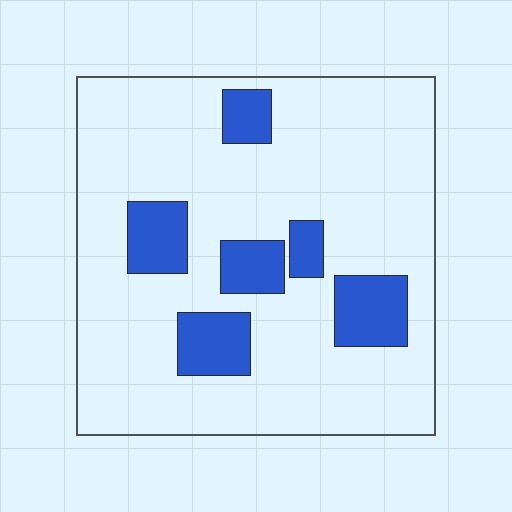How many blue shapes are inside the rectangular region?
6.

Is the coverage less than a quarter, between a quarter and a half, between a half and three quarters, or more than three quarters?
Less than a quarter.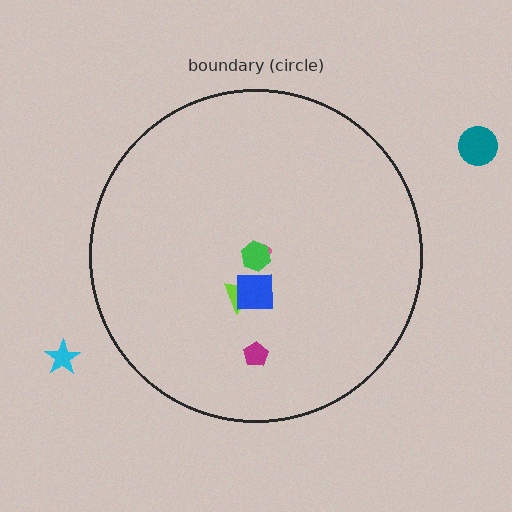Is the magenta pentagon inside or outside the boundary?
Inside.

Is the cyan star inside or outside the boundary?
Outside.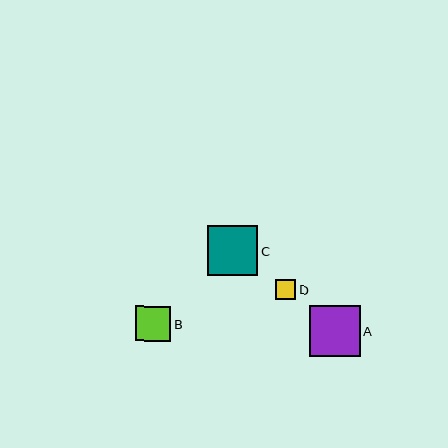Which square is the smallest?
Square D is the smallest with a size of approximately 20 pixels.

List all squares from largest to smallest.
From largest to smallest: A, C, B, D.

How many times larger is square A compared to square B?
Square A is approximately 1.4 times the size of square B.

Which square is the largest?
Square A is the largest with a size of approximately 50 pixels.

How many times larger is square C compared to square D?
Square C is approximately 2.5 times the size of square D.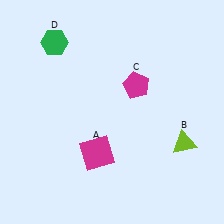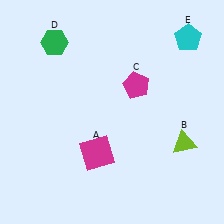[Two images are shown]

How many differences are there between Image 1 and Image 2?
There is 1 difference between the two images.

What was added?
A cyan pentagon (E) was added in Image 2.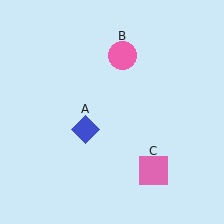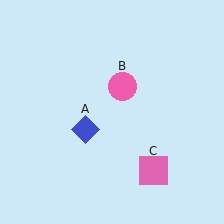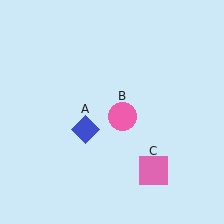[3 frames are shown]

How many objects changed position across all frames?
1 object changed position: pink circle (object B).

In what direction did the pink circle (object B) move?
The pink circle (object B) moved down.